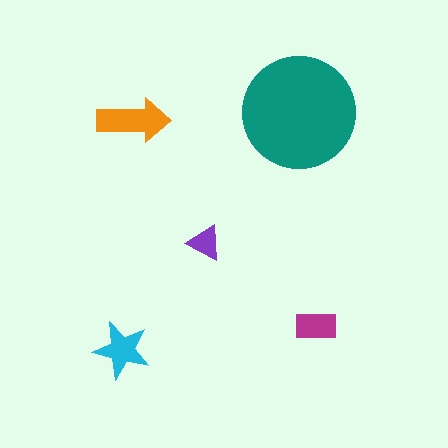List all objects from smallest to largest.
The purple triangle, the magenta rectangle, the cyan star, the orange arrow, the teal circle.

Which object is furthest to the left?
The cyan star is leftmost.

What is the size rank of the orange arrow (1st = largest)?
2nd.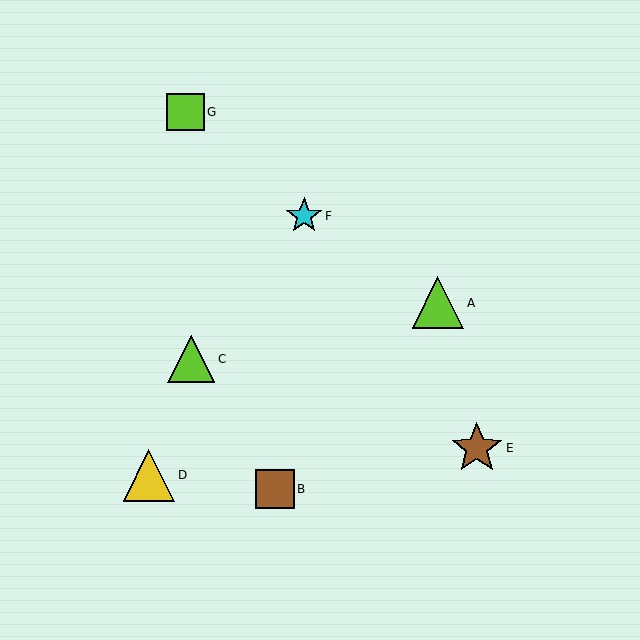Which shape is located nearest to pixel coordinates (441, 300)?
The lime triangle (labeled A) at (438, 303) is nearest to that location.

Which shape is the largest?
The brown star (labeled E) is the largest.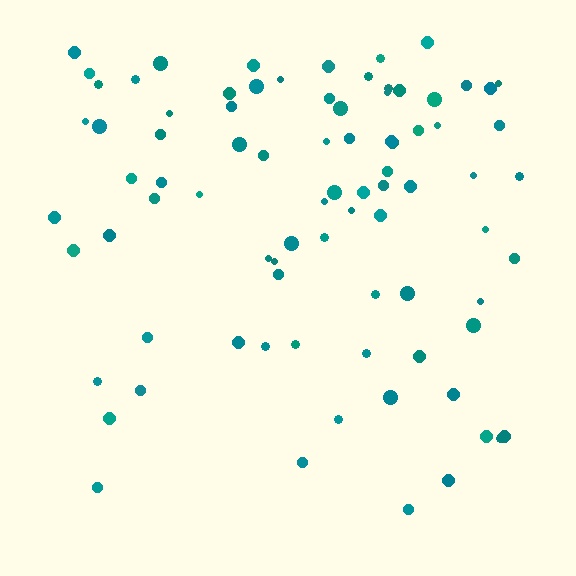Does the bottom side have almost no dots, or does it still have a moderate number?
Still a moderate number, just noticeably fewer than the top.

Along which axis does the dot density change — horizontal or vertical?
Vertical.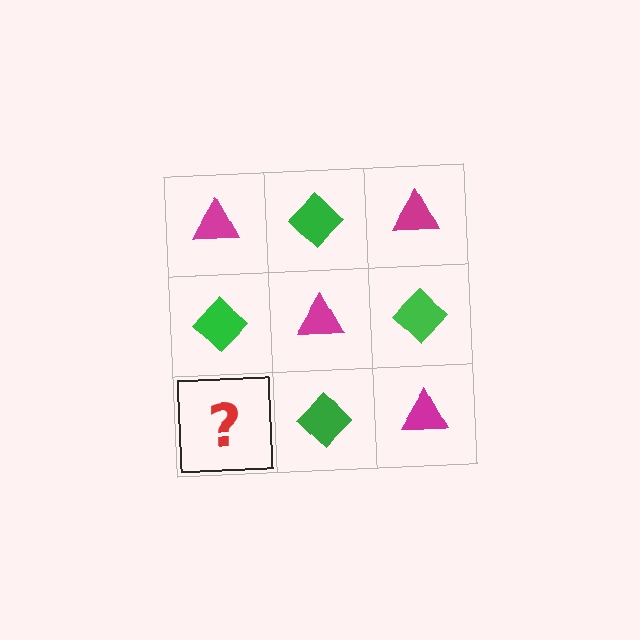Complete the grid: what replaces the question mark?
The question mark should be replaced with a magenta triangle.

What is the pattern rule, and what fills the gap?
The rule is that it alternates magenta triangle and green diamond in a checkerboard pattern. The gap should be filled with a magenta triangle.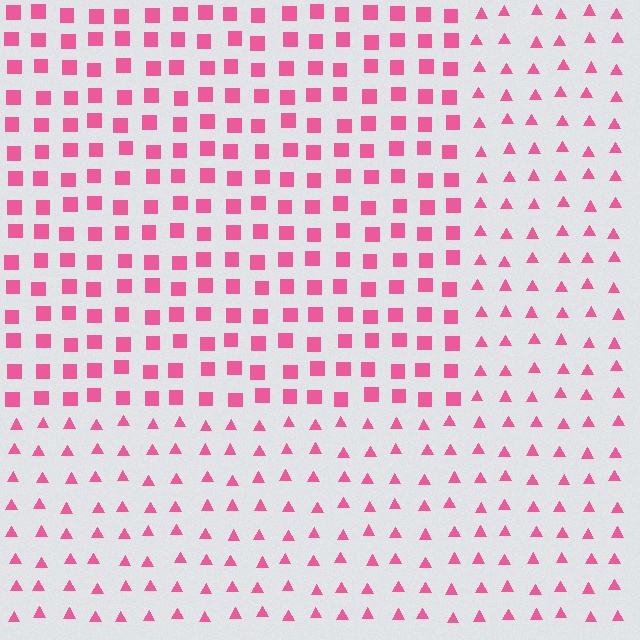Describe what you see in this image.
The image is filled with small pink elements arranged in a uniform grid. A rectangle-shaped region contains squares, while the surrounding area contains triangles. The boundary is defined purely by the change in element shape.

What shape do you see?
I see a rectangle.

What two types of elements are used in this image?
The image uses squares inside the rectangle region and triangles outside it.